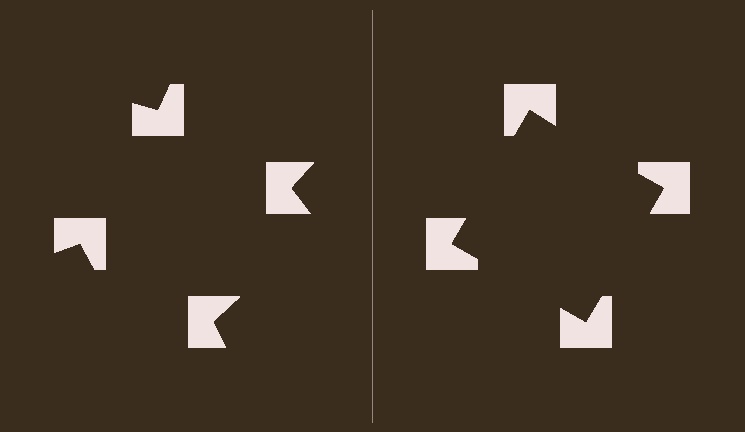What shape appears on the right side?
An illusory square.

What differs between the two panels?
The notched squares are positioned identically on both sides; only the wedge orientations differ. On the right they align to a square; on the left they are misaligned.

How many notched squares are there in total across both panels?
8 — 4 on each side.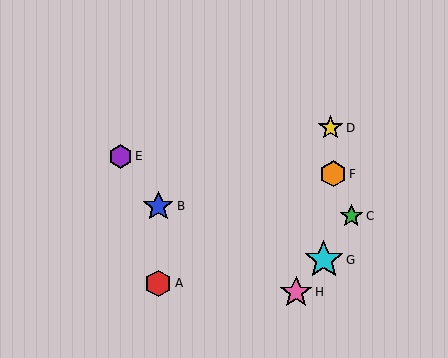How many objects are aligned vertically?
2 objects (A, B) are aligned vertically.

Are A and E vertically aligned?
No, A is at x≈158 and E is at x≈120.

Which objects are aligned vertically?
Objects A, B are aligned vertically.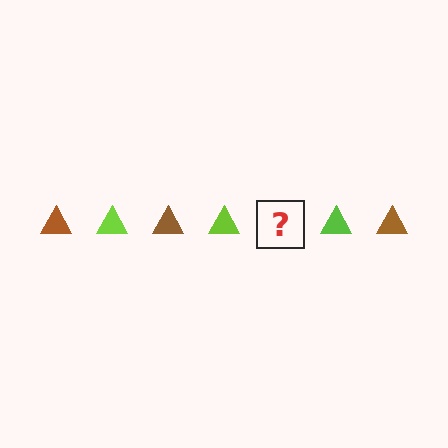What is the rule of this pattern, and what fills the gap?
The rule is that the pattern cycles through brown, lime triangles. The gap should be filled with a brown triangle.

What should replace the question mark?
The question mark should be replaced with a brown triangle.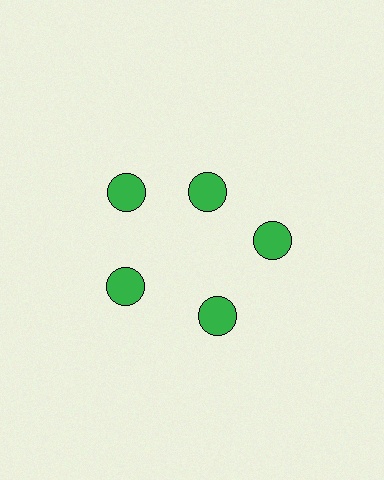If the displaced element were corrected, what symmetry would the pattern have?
It would have 5-fold rotational symmetry — the pattern would map onto itself every 72 degrees.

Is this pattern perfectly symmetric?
No. The 5 green circles are arranged in a ring, but one element near the 1 o'clock position is pulled inward toward the center, breaking the 5-fold rotational symmetry.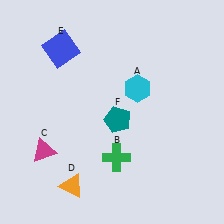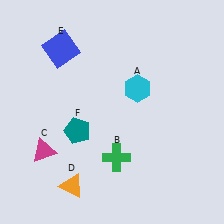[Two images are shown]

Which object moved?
The teal pentagon (F) moved left.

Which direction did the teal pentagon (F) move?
The teal pentagon (F) moved left.